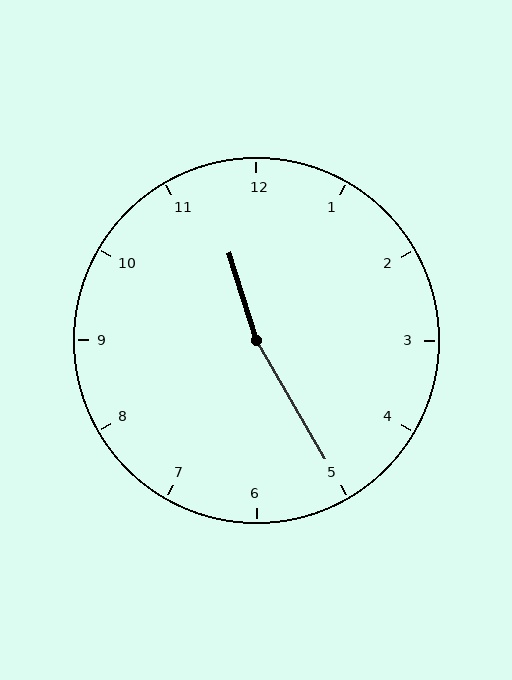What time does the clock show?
11:25.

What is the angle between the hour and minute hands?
Approximately 168 degrees.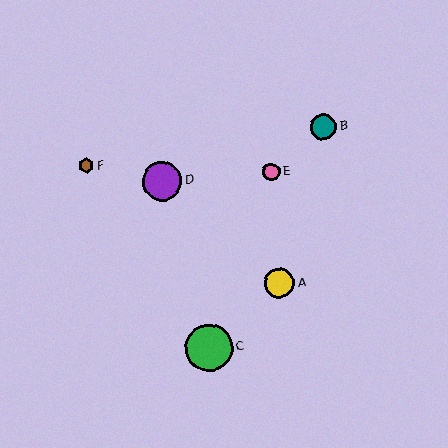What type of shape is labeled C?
Shape C is a green circle.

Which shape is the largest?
The green circle (labeled C) is the largest.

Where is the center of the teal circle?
The center of the teal circle is at (323, 127).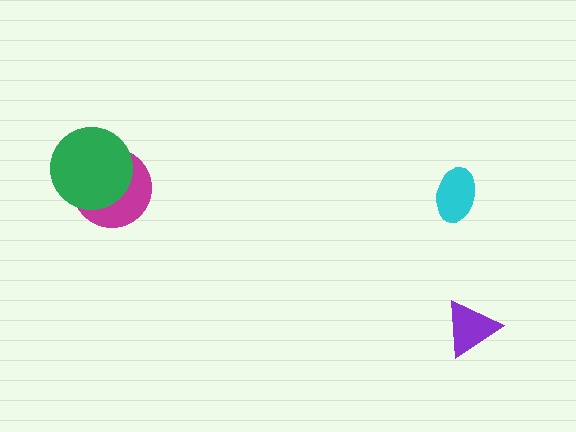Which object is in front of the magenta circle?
The green circle is in front of the magenta circle.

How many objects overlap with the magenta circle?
1 object overlaps with the magenta circle.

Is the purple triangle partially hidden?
No, no other shape covers it.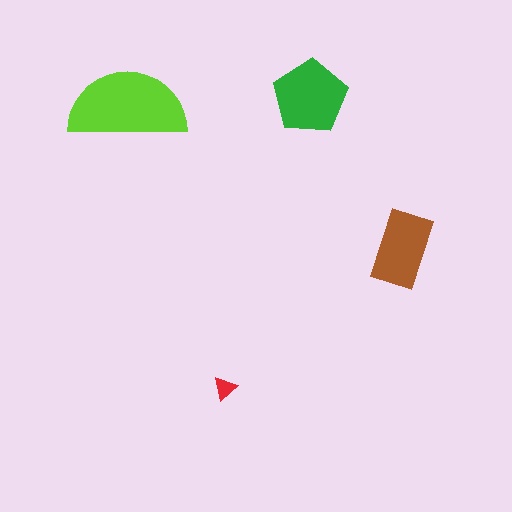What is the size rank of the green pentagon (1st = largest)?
2nd.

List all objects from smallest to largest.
The red triangle, the brown rectangle, the green pentagon, the lime semicircle.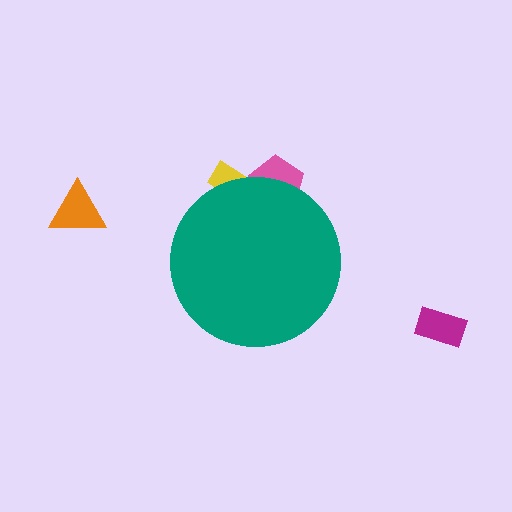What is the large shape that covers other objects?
A teal circle.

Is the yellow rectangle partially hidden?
Yes, the yellow rectangle is partially hidden behind the teal circle.